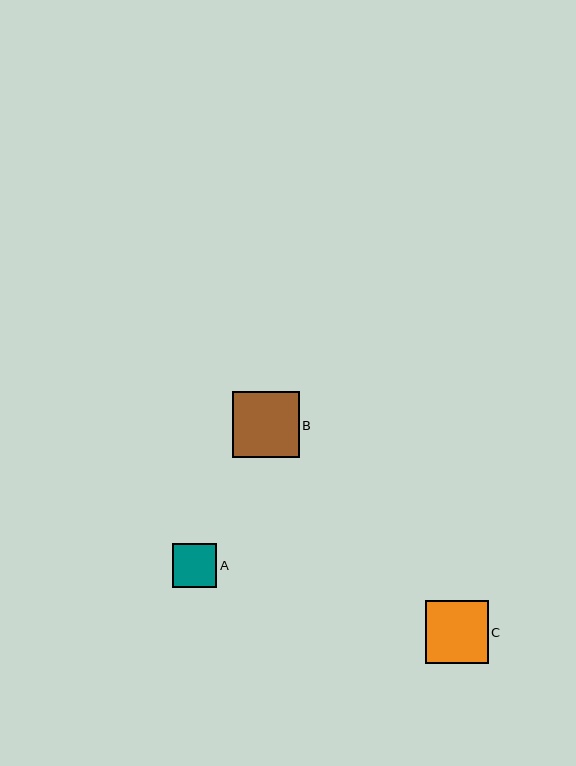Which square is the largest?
Square B is the largest with a size of approximately 66 pixels.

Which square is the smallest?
Square A is the smallest with a size of approximately 44 pixels.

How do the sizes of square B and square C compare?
Square B and square C are approximately the same size.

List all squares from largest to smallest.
From largest to smallest: B, C, A.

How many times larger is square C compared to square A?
Square C is approximately 1.4 times the size of square A.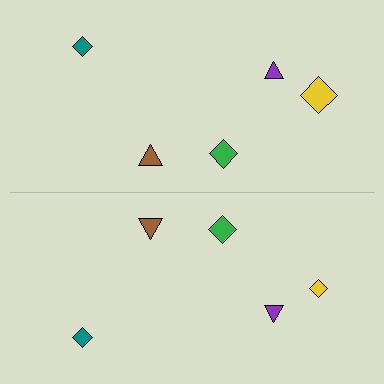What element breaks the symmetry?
The yellow diamond on the bottom side has a different size than its mirror counterpart.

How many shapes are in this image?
There are 10 shapes in this image.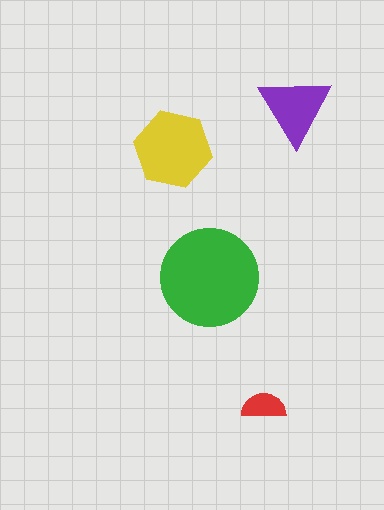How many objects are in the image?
There are 4 objects in the image.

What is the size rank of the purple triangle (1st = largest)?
3rd.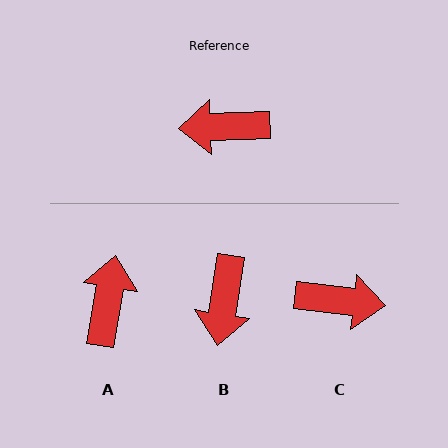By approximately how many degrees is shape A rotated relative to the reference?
Approximately 102 degrees clockwise.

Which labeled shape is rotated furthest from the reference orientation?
C, about 172 degrees away.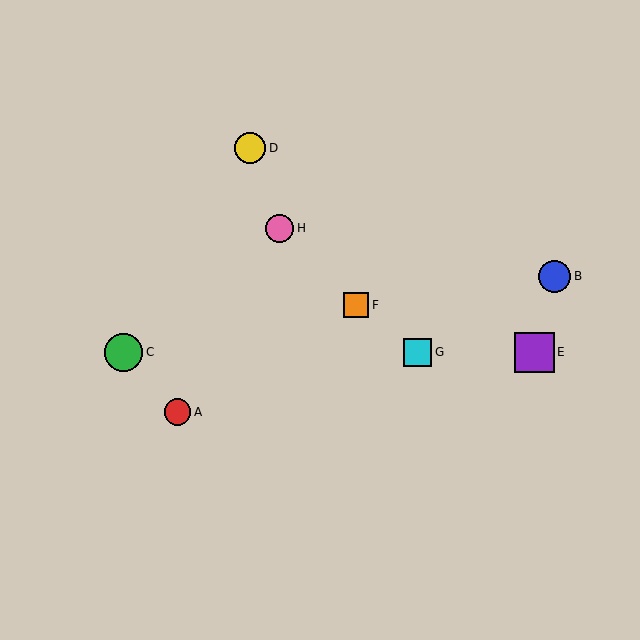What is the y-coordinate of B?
Object B is at y≈276.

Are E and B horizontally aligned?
No, E is at y≈352 and B is at y≈276.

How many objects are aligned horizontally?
3 objects (C, E, G) are aligned horizontally.